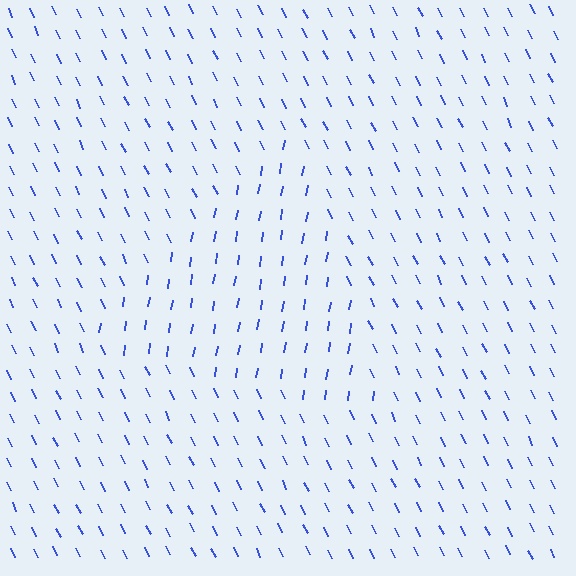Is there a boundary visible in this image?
Yes, there is a texture boundary formed by a change in line orientation.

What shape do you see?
I see a triangle.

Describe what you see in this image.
The image is filled with small blue line segments. A triangle region in the image has lines oriented differently from the surrounding lines, creating a visible texture boundary.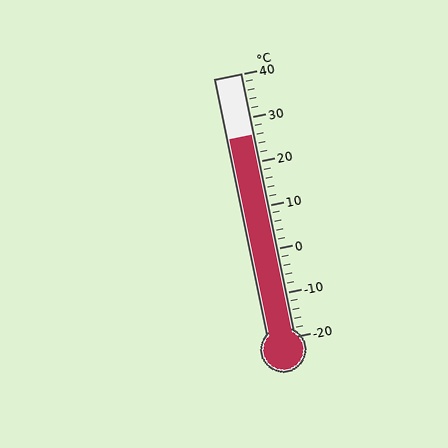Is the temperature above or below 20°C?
The temperature is above 20°C.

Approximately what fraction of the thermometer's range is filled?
The thermometer is filled to approximately 75% of its range.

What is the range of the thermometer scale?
The thermometer scale ranges from -20°C to 40°C.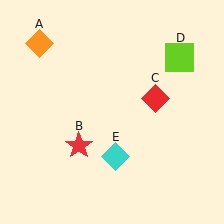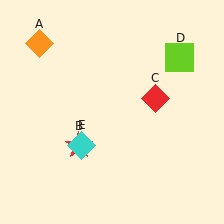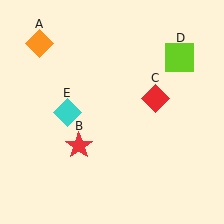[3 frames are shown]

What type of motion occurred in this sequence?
The cyan diamond (object E) rotated clockwise around the center of the scene.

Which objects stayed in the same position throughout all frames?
Orange diamond (object A) and red star (object B) and red diamond (object C) and lime square (object D) remained stationary.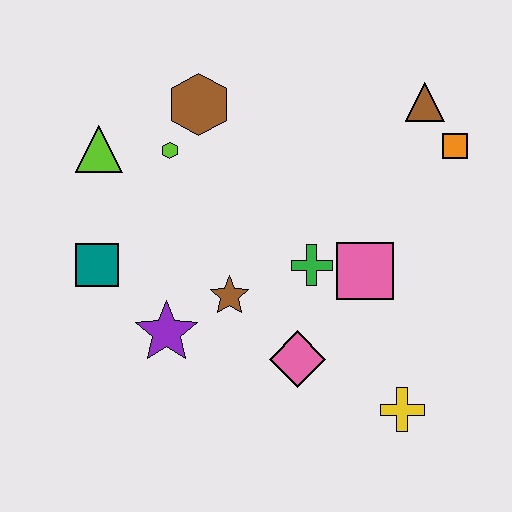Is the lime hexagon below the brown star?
No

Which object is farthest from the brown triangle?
The teal square is farthest from the brown triangle.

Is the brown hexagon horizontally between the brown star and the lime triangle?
Yes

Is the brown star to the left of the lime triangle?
No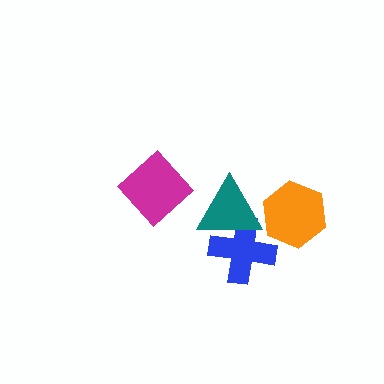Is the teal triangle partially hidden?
No, no other shape covers it.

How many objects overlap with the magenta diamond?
0 objects overlap with the magenta diamond.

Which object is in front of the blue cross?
The teal triangle is in front of the blue cross.